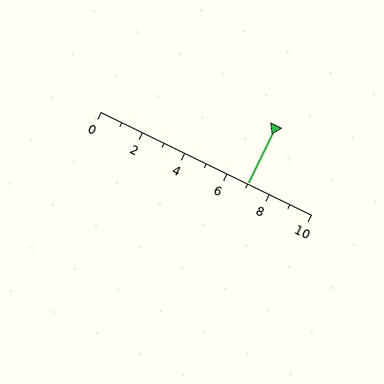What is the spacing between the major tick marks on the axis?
The major ticks are spaced 2 apart.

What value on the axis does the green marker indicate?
The marker indicates approximately 7.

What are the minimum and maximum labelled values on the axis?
The axis runs from 0 to 10.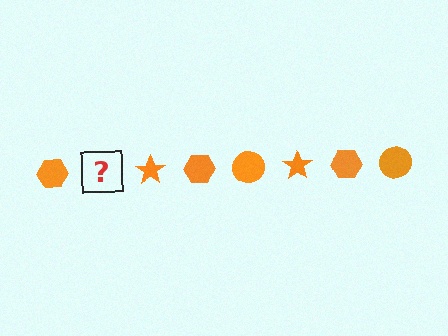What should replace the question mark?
The question mark should be replaced with an orange circle.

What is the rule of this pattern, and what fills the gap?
The rule is that the pattern cycles through hexagon, circle, star shapes in orange. The gap should be filled with an orange circle.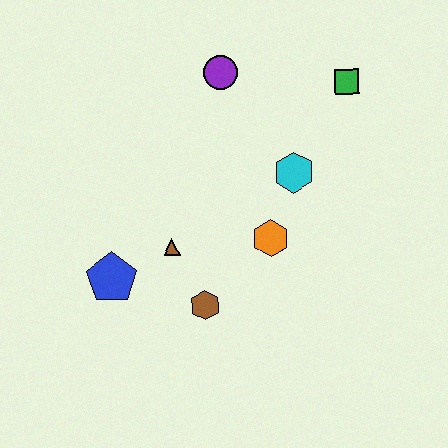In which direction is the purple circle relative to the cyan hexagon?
The purple circle is above the cyan hexagon.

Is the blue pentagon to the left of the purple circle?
Yes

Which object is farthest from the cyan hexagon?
The blue pentagon is farthest from the cyan hexagon.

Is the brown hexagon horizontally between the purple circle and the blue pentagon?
Yes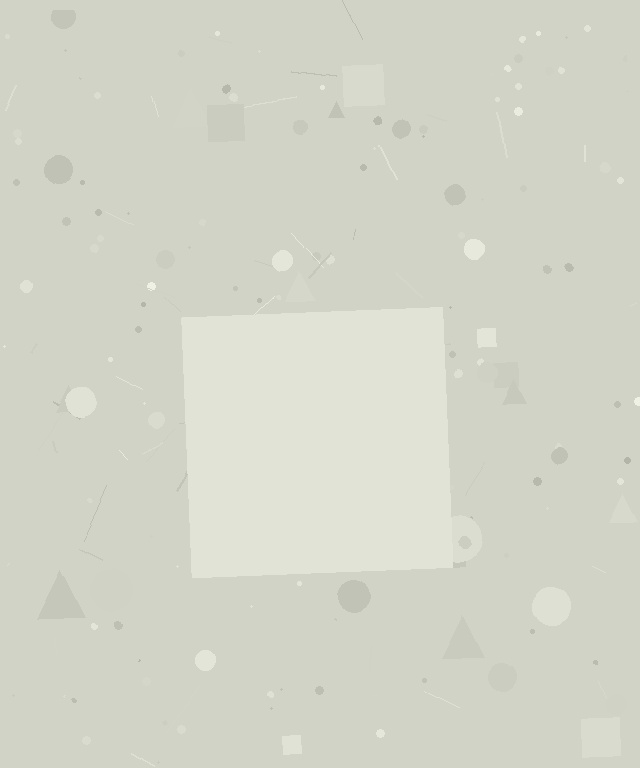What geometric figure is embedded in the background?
A square is embedded in the background.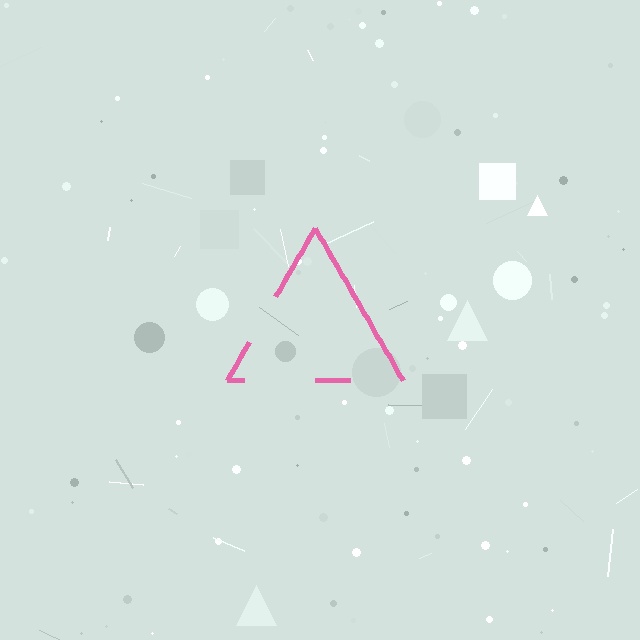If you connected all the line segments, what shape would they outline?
They would outline a triangle.